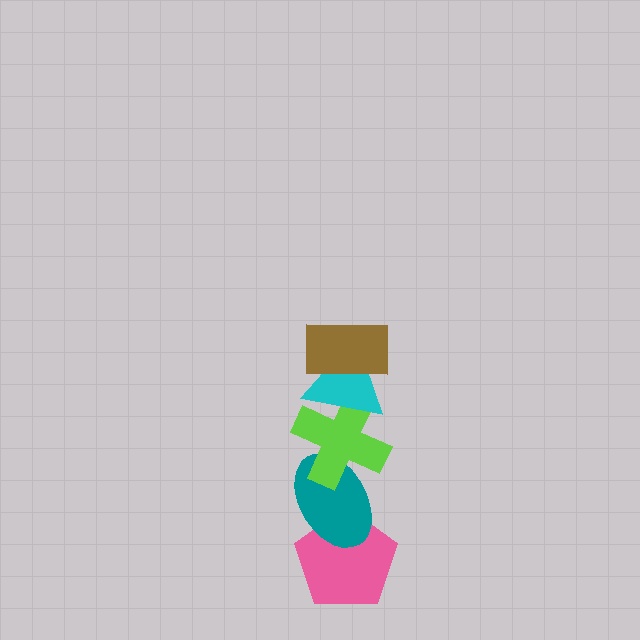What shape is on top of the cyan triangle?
The brown rectangle is on top of the cyan triangle.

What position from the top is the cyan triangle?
The cyan triangle is 2nd from the top.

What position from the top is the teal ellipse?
The teal ellipse is 4th from the top.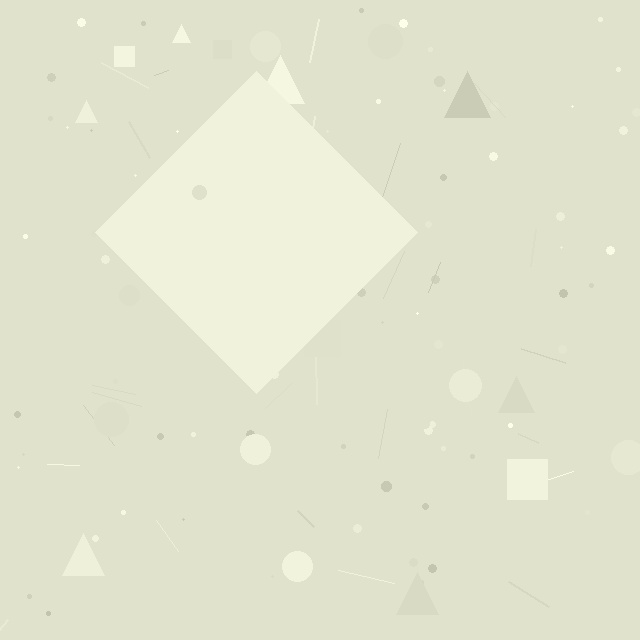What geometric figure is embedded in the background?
A diamond is embedded in the background.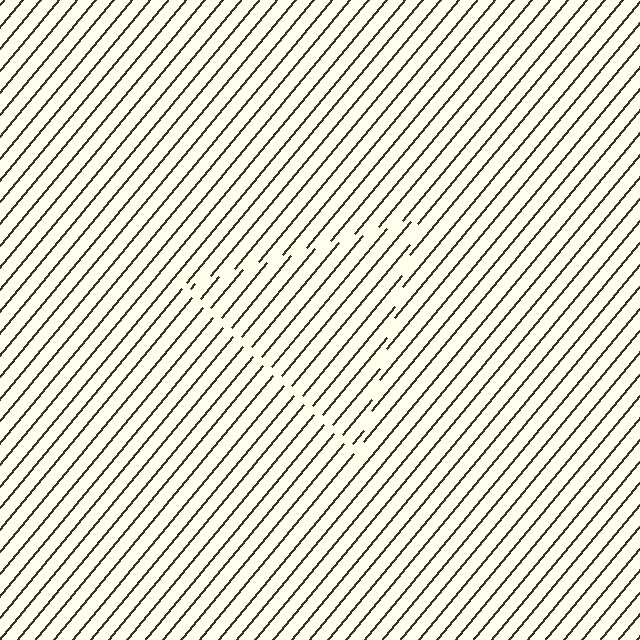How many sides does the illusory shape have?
3 sides — the line-ends trace a triangle.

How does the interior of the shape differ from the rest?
The interior of the shape contains the same grating, shifted by half a period — the contour is defined by the phase discontinuity where line-ends from the inner and outer gratings abut.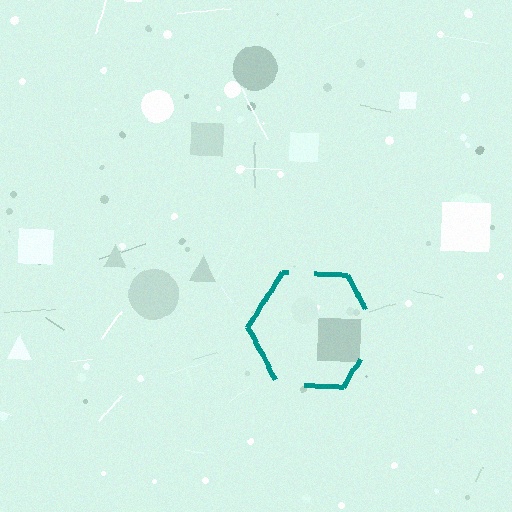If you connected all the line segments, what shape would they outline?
They would outline a hexagon.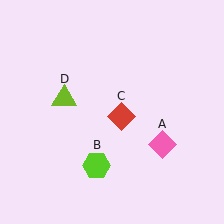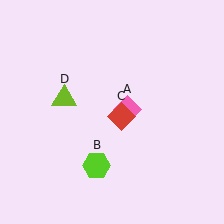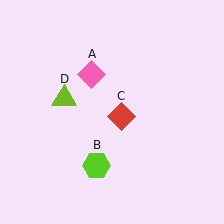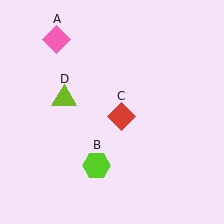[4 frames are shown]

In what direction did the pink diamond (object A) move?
The pink diamond (object A) moved up and to the left.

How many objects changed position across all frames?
1 object changed position: pink diamond (object A).